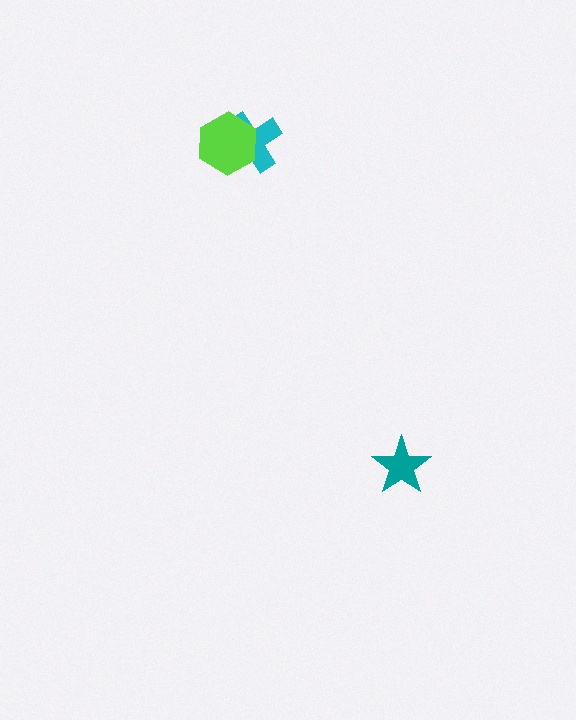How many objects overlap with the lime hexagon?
1 object overlaps with the lime hexagon.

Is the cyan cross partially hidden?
Yes, it is partially covered by another shape.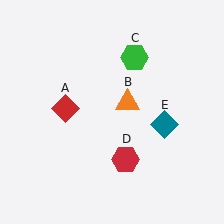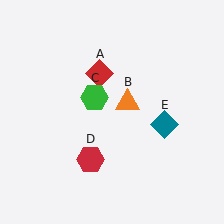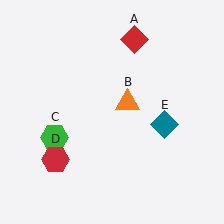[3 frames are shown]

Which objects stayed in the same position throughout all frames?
Orange triangle (object B) and teal diamond (object E) remained stationary.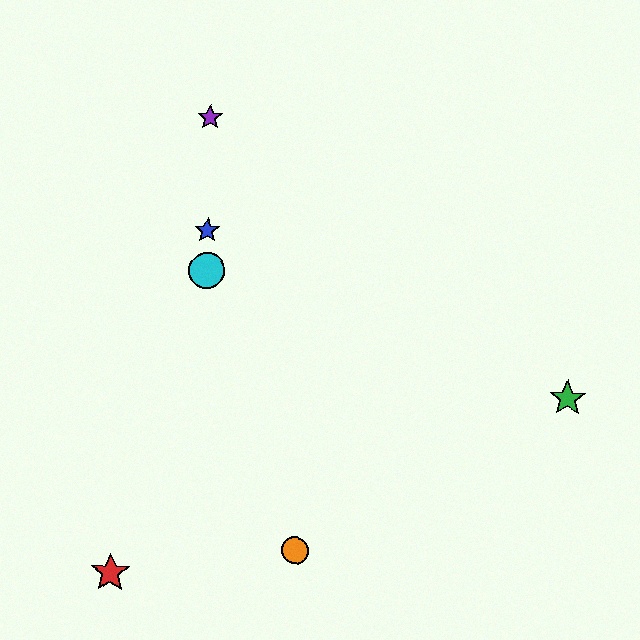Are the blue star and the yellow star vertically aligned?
Yes, both are at x≈208.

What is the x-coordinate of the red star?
The red star is at x≈110.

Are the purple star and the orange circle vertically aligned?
No, the purple star is at x≈211 and the orange circle is at x≈295.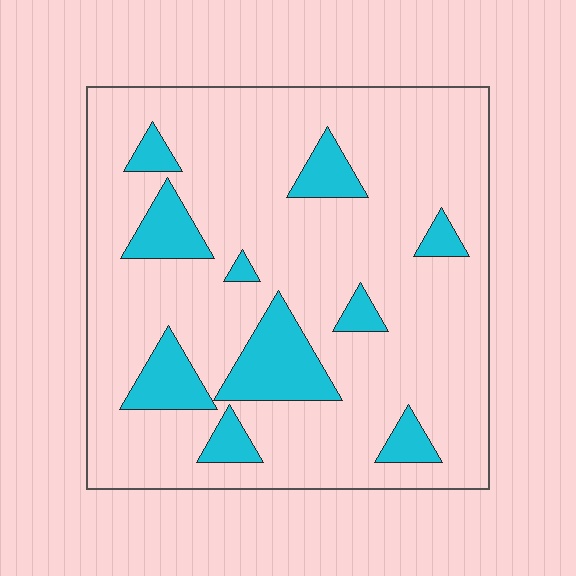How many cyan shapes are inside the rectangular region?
10.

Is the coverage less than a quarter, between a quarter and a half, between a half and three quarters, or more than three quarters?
Less than a quarter.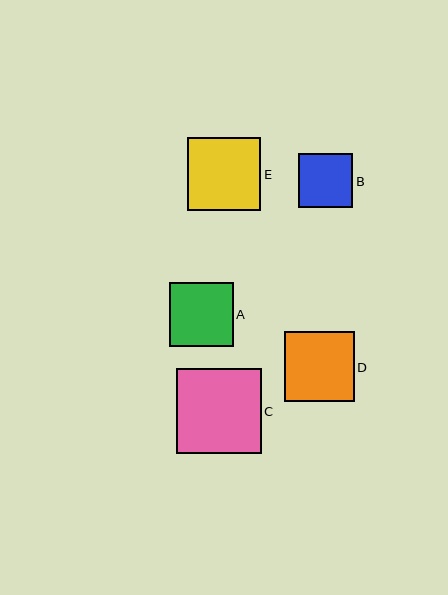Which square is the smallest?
Square B is the smallest with a size of approximately 54 pixels.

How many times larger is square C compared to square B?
Square C is approximately 1.6 times the size of square B.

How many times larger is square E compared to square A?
Square E is approximately 1.2 times the size of square A.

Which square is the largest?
Square C is the largest with a size of approximately 85 pixels.